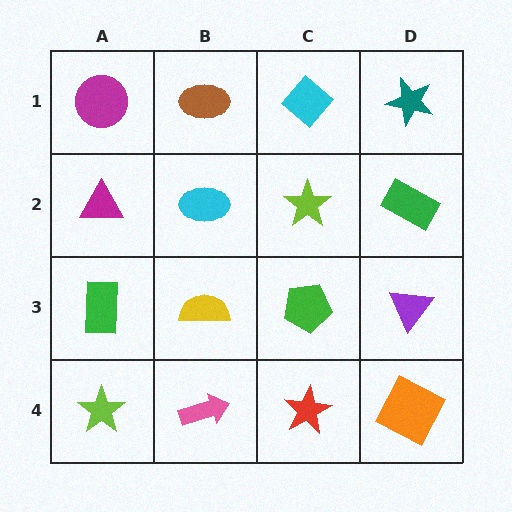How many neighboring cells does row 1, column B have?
3.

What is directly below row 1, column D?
A green rectangle.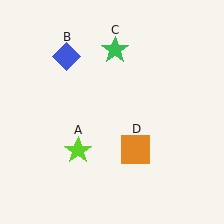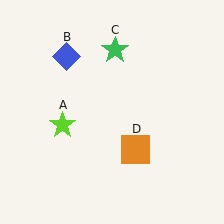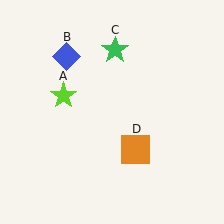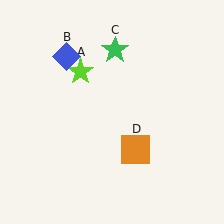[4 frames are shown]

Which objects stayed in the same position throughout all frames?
Blue diamond (object B) and green star (object C) and orange square (object D) remained stationary.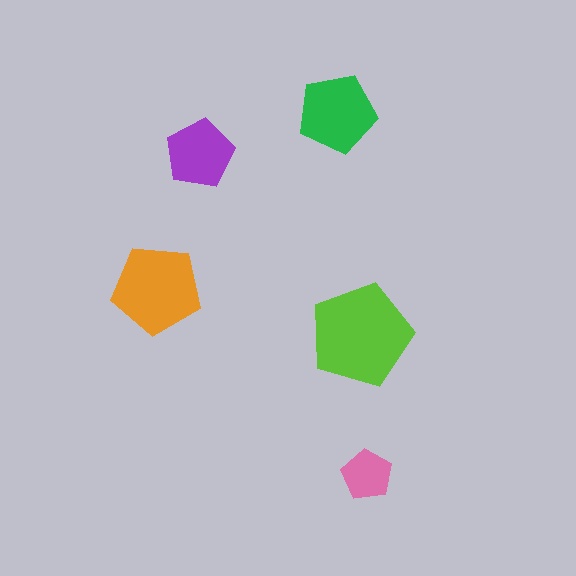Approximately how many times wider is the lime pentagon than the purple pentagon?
About 1.5 times wider.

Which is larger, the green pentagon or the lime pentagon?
The lime one.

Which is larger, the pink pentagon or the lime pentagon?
The lime one.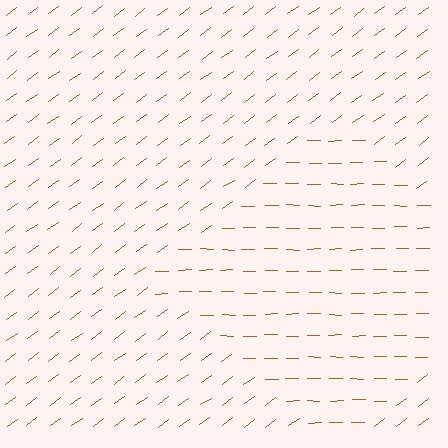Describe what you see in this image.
The image is filled with small brown line segments. A diamond region in the image has lines oriented differently from the surrounding lines, creating a visible texture boundary.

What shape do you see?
I see a diamond.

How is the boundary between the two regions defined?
The boundary is defined purely by a change in line orientation (approximately 36 degrees difference). All lines are the same color and thickness.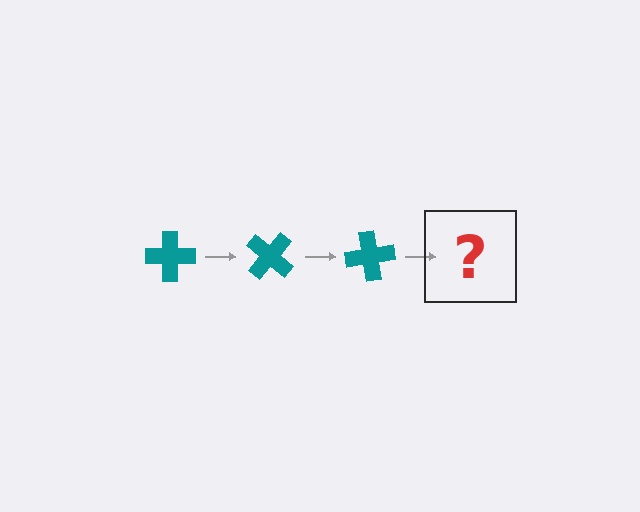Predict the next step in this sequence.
The next step is a teal cross rotated 120 degrees.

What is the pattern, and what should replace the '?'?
The pattern is that the cross rotates 40 degrees each step. The '?' should be a teal cross rotated 120 degrees.